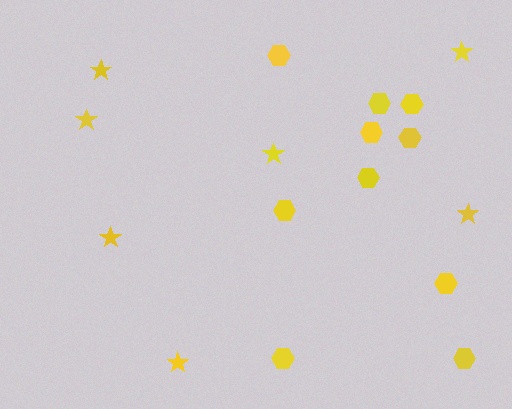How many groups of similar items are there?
There are 2 groups: one group of stars (7) and one group of hexagons (10).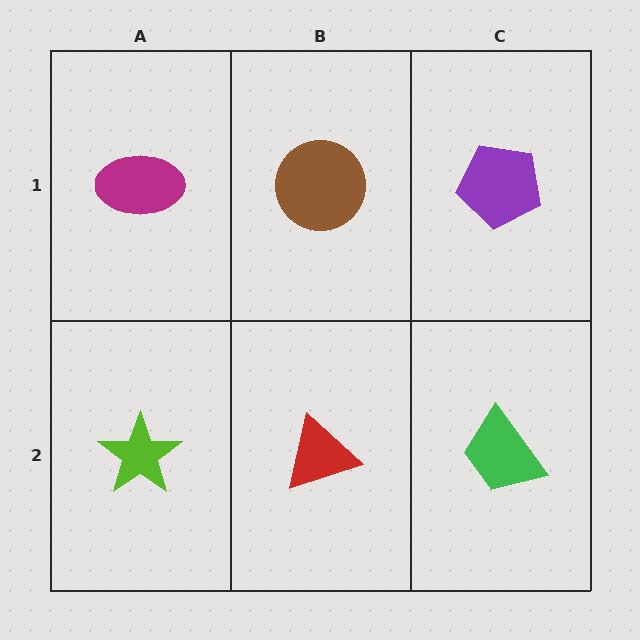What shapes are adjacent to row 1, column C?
A green trapezoid (row 2, column C), a brown circle (row 1, column B).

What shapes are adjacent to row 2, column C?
A purple pentagon (row 1, column C), a red triangle (row 2, column B).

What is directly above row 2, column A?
A magenta ellipse.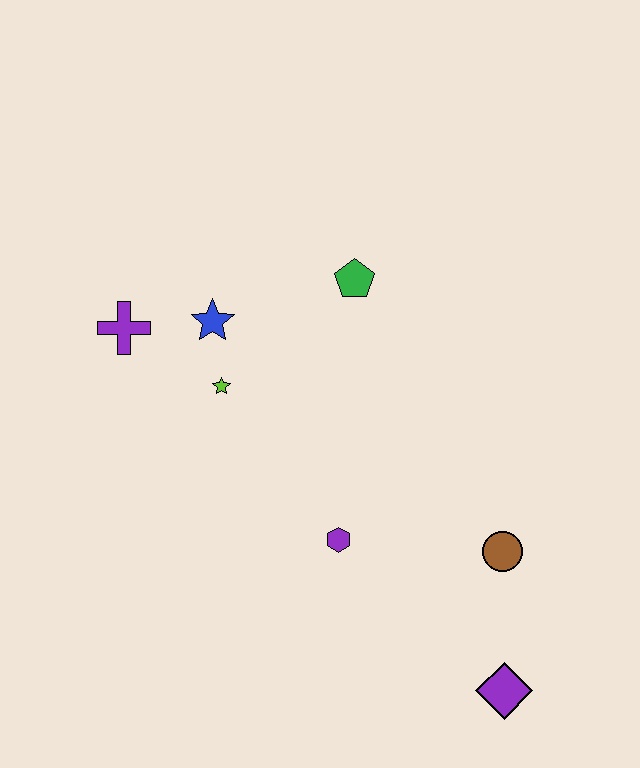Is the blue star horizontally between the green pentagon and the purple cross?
Yes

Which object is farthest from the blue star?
The purple diamond is farthest from the blue star.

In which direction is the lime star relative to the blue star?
The lime star is below the blue star.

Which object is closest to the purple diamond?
The brown circle is closest to the purple diamond.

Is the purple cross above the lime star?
Yes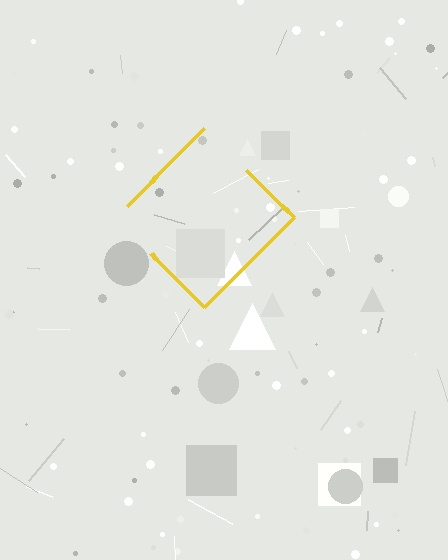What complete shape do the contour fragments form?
The contour fragments form a diamond.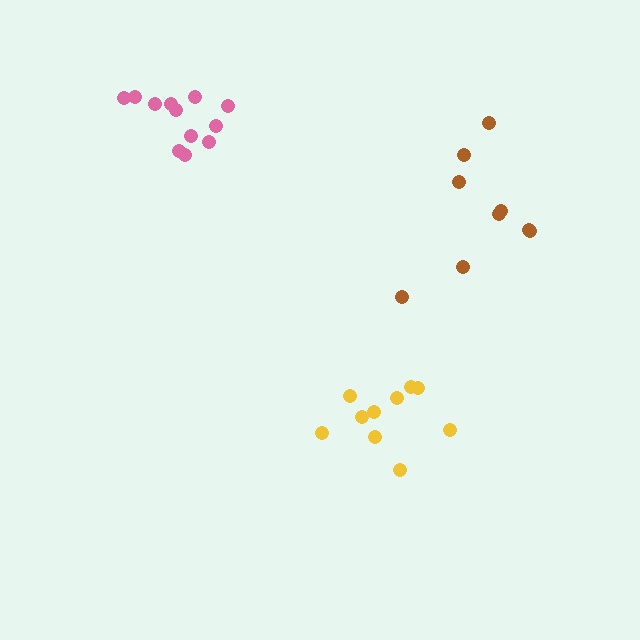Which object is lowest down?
The yellow cluster is bottommost.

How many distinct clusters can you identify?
There are 3 distinct clusters.